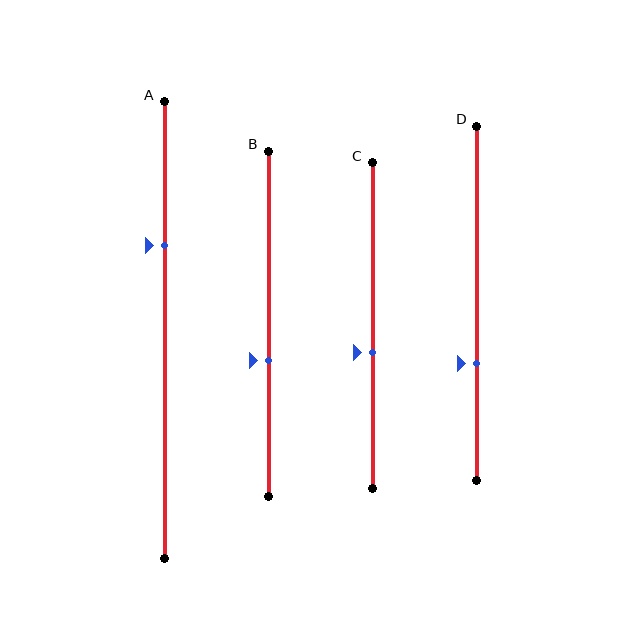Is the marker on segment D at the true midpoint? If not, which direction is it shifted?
No, the marker on segment D is shifted downward by about 17% of the segment length.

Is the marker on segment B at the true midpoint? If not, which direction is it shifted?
No, the marker on segment B is shifted downward by about 11% of the segment length.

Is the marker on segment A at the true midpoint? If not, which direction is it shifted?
No, the marker on segment A is shifted upward by about 18% of the segment length.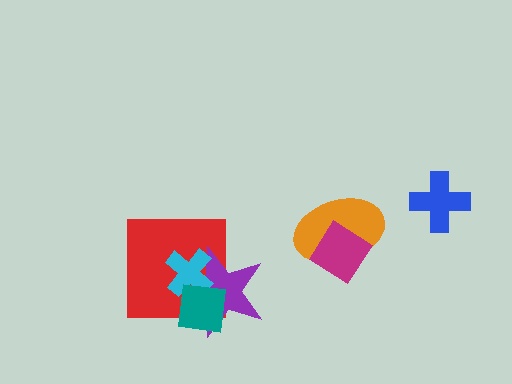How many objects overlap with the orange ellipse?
1 object overlaps with the orange ellipse.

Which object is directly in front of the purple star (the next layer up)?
The cyan cross is directly in front of the purple star.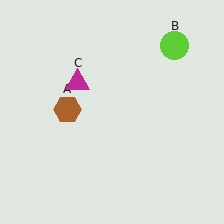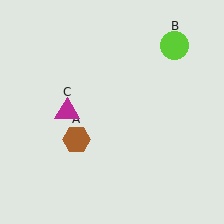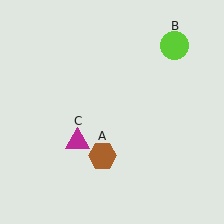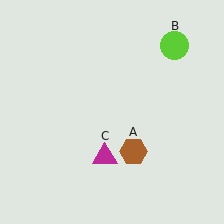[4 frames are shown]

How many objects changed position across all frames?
2 objects changed position: brown hexagon (object A), magenta triangle (object C).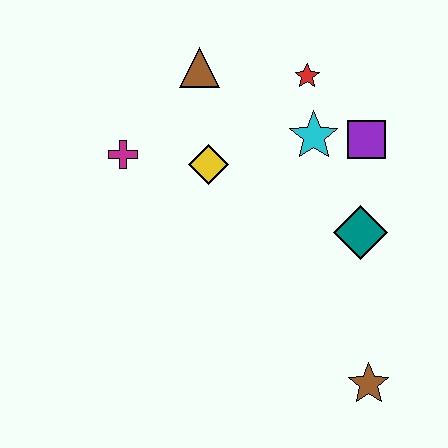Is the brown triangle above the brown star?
Yes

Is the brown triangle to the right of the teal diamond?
No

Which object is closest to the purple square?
The cyan star is closest to the purple square.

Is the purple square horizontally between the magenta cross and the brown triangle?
No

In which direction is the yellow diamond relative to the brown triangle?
The yellow diamond is below the brown triangle.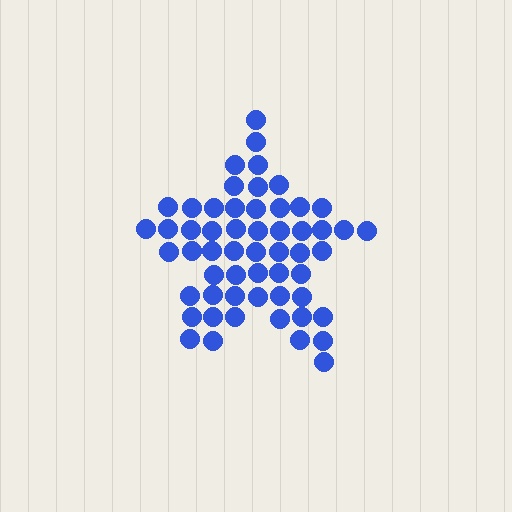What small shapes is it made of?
It is made of small circles.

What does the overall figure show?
The overall figure shows a star.